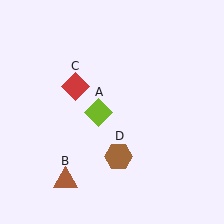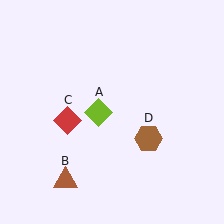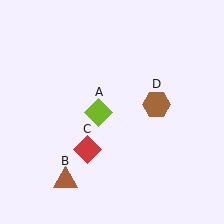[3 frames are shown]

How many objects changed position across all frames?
2 objects changed position: red diamond (object C), brown hexagon (object D).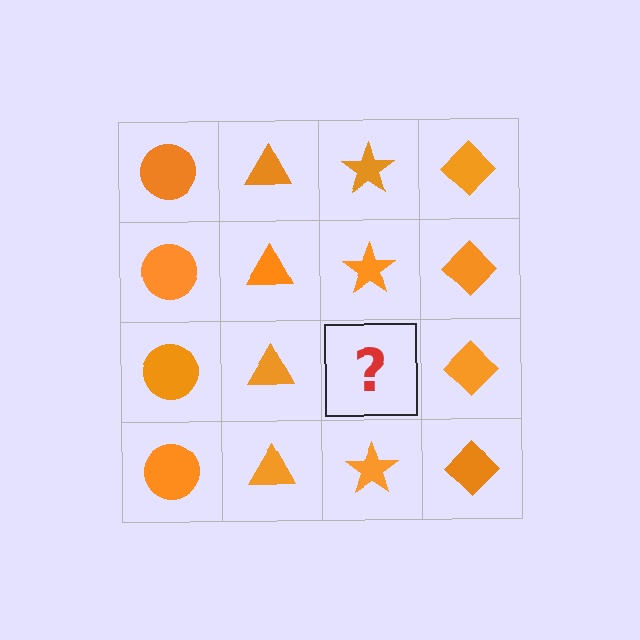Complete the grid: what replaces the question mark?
The question mark should be replaced with an orange star.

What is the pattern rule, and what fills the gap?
The rule is that each column has a consistent shape. The gap should be filled with an orange star.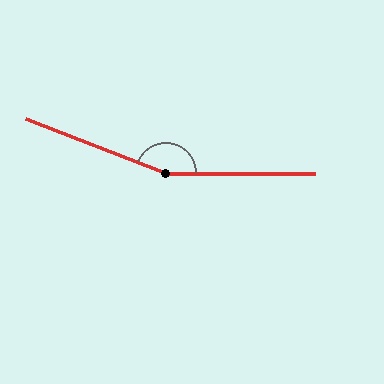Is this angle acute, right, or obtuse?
It is obtuse.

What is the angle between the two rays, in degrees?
Approximately 159 degrees.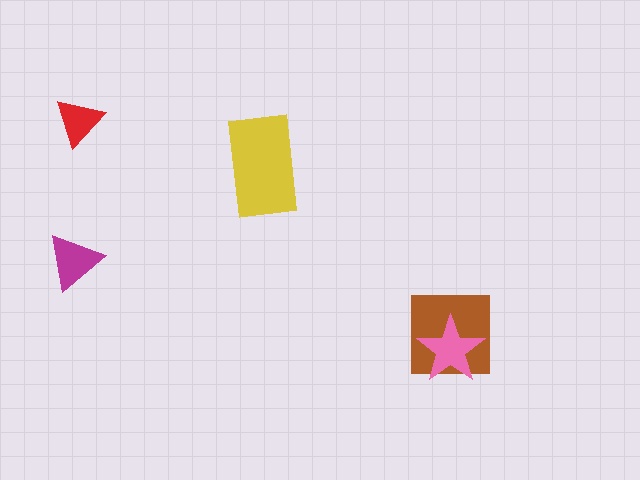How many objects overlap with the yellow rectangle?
0 objects overlap with the yellow rectangle.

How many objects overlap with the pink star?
1 object overlaps with the pink star.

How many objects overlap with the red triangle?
0 objects overlap with the red triangle.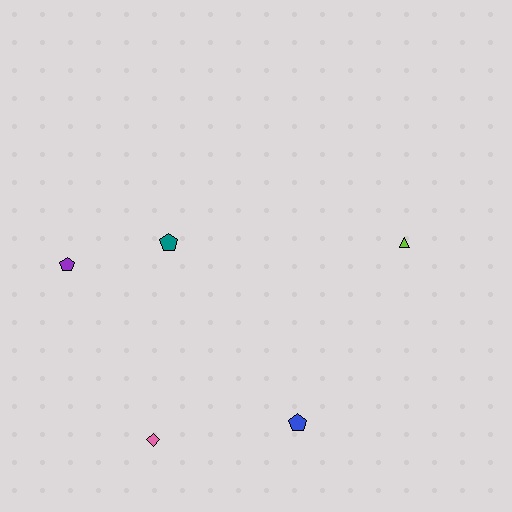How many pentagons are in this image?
There are 3 pentagons.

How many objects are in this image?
There are 5 objects.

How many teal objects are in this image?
There is 1 teal object.